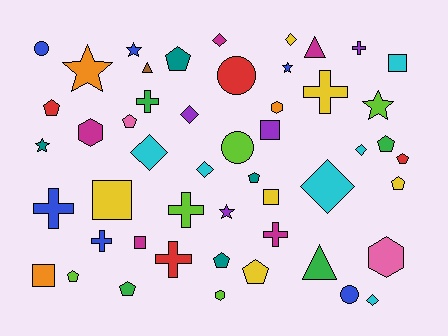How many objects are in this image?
There are 50 objects.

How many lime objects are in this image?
There are 5 lime objects.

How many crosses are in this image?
There are 8 crosses.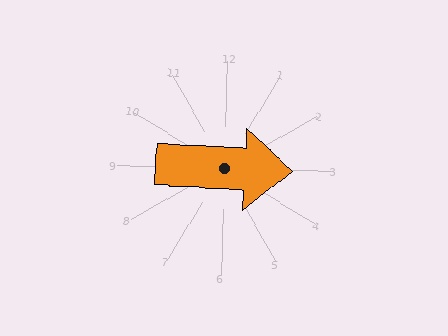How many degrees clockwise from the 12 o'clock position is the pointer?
Approximately 92 degrees.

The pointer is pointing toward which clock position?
Roughly 3 o'clock.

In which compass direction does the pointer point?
East.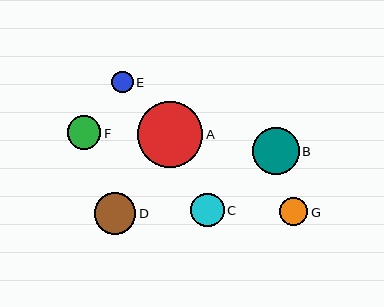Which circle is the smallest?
Circle E is the smallest with a size of approximately 22 pixels.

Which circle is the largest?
Circle A is the largest with a size of approximately 65 pixels.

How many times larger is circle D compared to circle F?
Circle D is approximately 1.2 times the size of circle F.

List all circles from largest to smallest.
From largest to smallest: A, B, D, C, F, G, E.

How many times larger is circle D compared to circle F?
Circle D is approximately 1.2 times the size of circle F.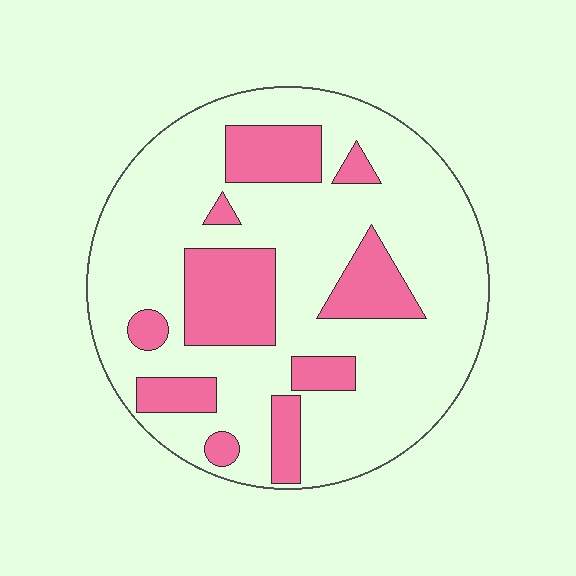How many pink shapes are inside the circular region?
10.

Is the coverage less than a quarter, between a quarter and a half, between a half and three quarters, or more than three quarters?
Between a quarter and a half.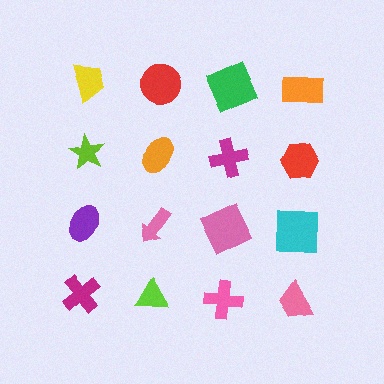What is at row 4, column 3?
A pink cross.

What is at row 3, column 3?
A pink square.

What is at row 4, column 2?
A lime triangle.